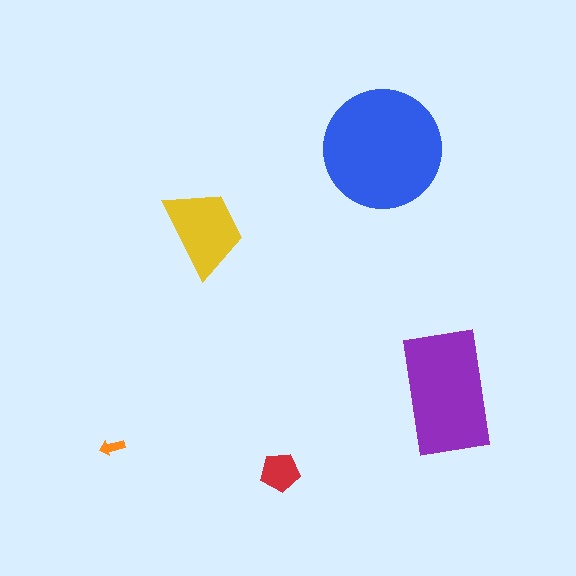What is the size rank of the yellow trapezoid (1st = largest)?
3rd.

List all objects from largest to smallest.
The blue circle, the purple rectangle, the yellow trapezoid, the red pentagon, the orange arrow.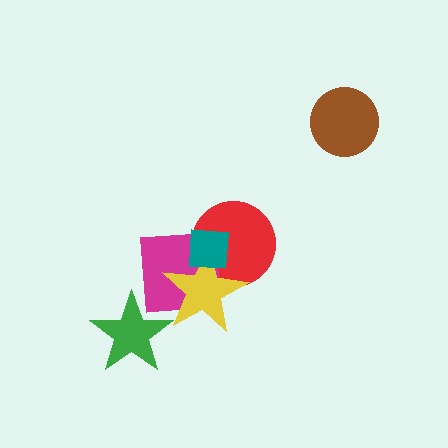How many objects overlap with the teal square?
3 objects overlap with the teal square.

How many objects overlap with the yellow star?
3 objects overlap with the yellow star.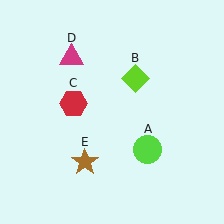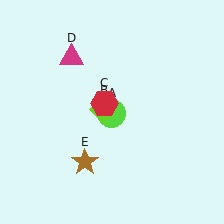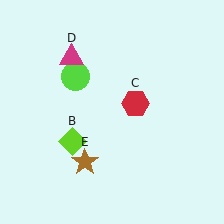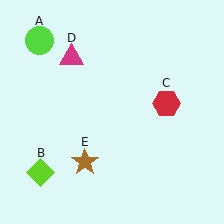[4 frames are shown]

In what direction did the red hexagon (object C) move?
The red hexagon (object C) moved right.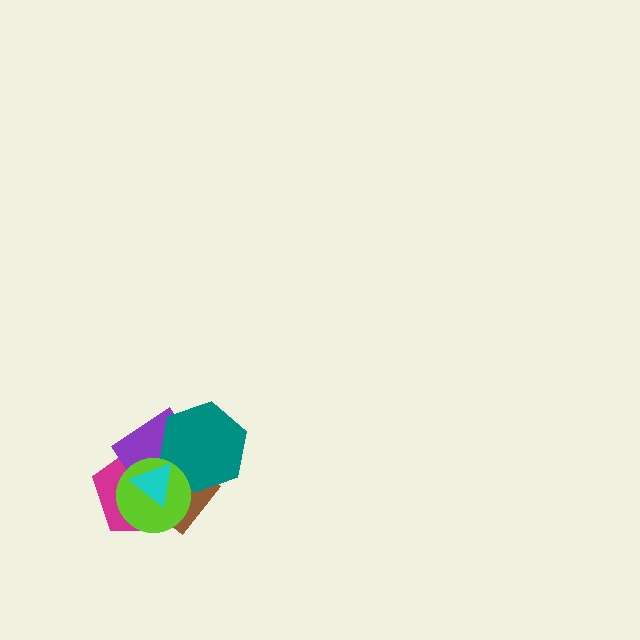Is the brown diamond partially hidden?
Yes, it is partially covered by another shape.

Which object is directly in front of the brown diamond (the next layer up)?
The purple diamond is directly in front of the brown diamond.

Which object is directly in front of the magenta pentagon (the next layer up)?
The brown diamond is directly in front of the magenta pentagon.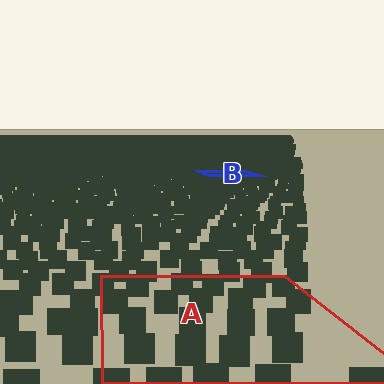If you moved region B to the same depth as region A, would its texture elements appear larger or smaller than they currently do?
They would appear larger. At a closer depth, the same texture elements are projected at a bigger on-screen size.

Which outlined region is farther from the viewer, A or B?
Region B is farther from the viewer — the texture elements inside it appear smaller and more densely packed.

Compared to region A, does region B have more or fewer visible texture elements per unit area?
Region B has more texture elements per unit area — they are packed more densely because it is farther away.